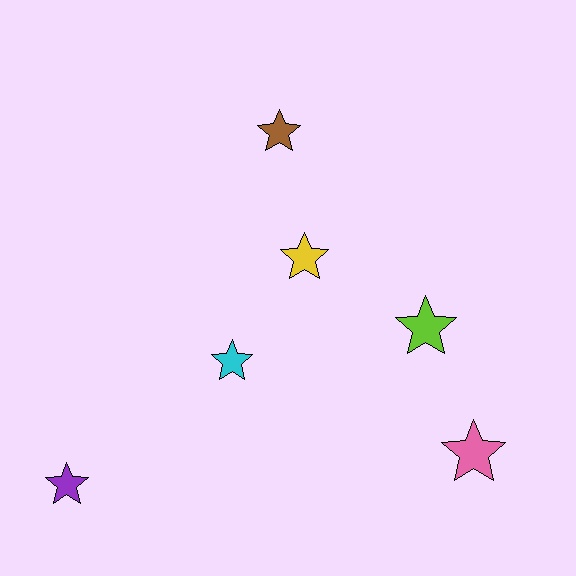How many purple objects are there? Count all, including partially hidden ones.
There is 1 purple object.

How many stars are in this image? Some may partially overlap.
There are 6 stars.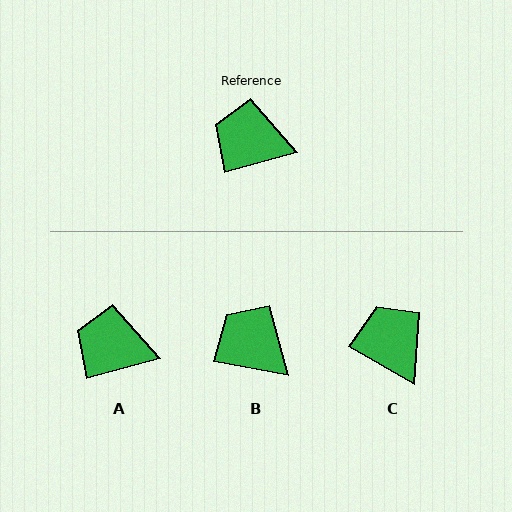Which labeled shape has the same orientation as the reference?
A.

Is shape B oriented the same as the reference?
No, it is off by about 26 degrees.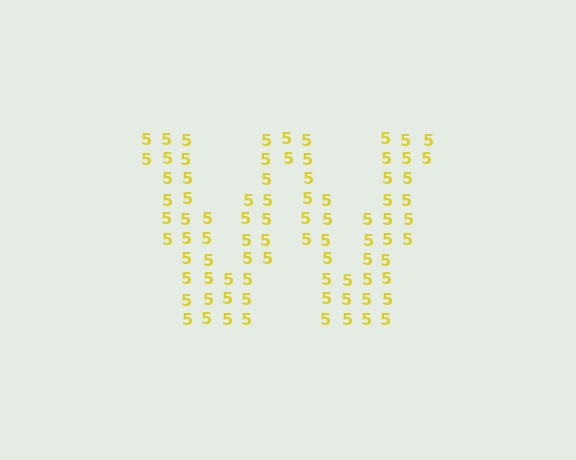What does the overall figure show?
The overall figure shows the letter W.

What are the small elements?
The small elements are digit 5's.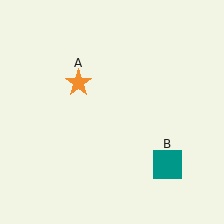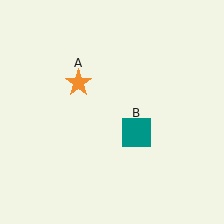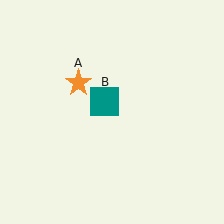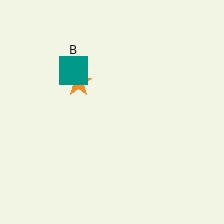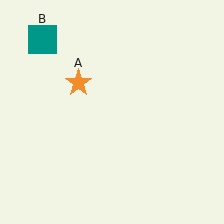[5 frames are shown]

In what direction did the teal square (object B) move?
The teal square (object B) moved up and to the left.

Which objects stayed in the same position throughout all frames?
Orange star (object A) remained stationary.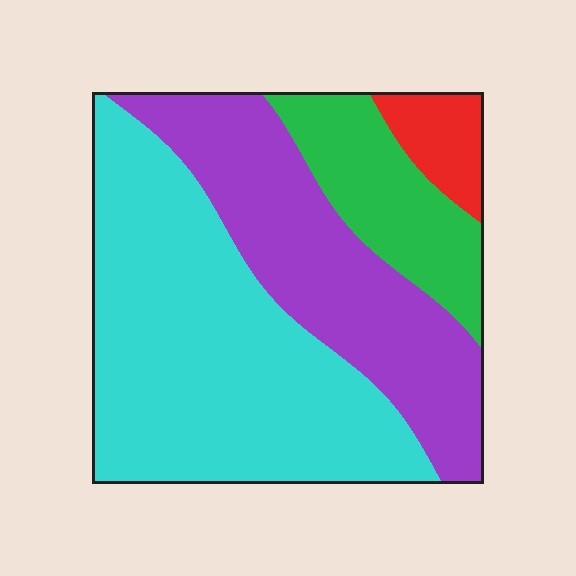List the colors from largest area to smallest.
From largest to smallest: cyan, purple, green, red.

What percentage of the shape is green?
Green takes up about one sixth (1/6) of the shape.